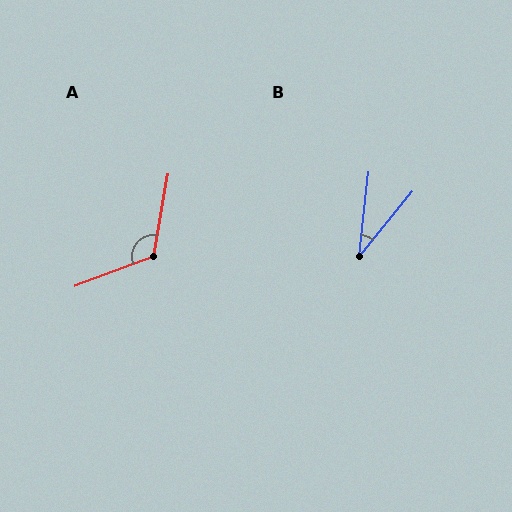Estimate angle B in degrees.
Approximately 33 degrees.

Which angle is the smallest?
B, at approximately 33 degrees.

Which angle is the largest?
A, at approximately 120 degrees.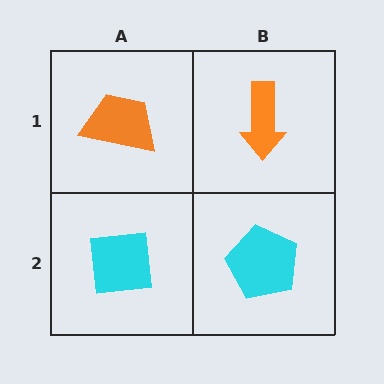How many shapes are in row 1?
2 shapes.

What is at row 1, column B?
An orange arrow.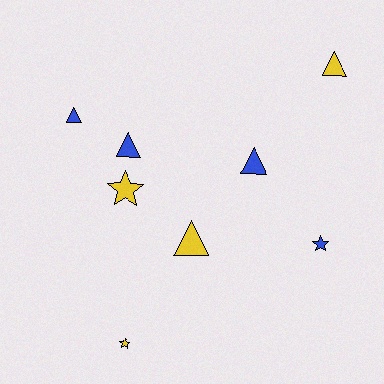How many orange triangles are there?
There are no orange triangles.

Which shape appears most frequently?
Triangle, with 5 objects.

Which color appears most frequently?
Blue, with 4 objects.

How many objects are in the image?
There are 8 objects.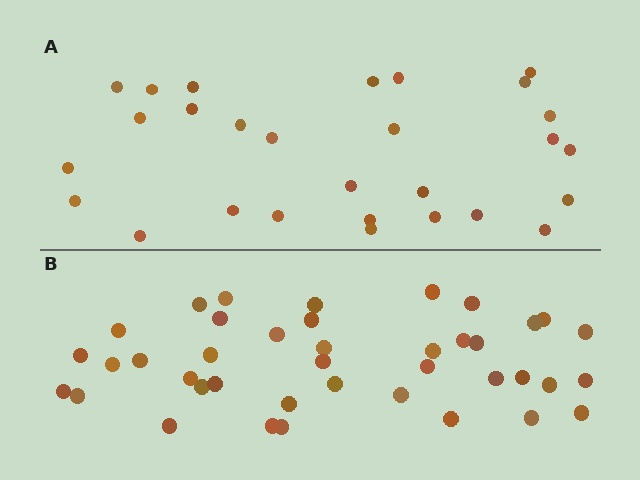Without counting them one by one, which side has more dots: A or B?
Region B (the bottom region) has more dots.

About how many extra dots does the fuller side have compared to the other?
Region B has roughly 12 or so more dots than region A.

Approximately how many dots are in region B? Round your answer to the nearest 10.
About 40 dots.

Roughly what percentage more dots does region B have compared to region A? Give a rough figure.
About 45% more.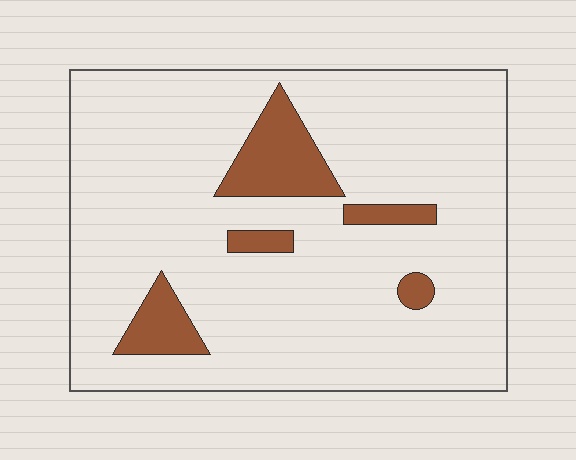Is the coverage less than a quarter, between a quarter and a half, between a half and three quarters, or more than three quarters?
Less than a quarter.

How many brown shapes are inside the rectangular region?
5.